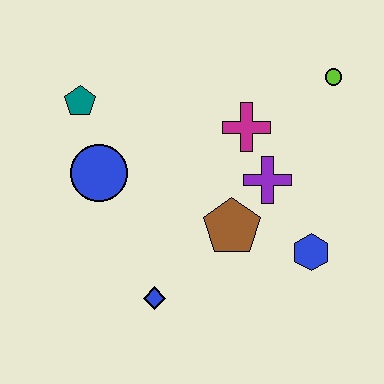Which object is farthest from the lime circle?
The blue diamond is farthest from the lime circle.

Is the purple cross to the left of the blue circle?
No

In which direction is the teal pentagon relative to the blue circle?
The teal pentagon is above the blue circle.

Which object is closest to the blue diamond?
The brown pentagon is closest to the blue diamond.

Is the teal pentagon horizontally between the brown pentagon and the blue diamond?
No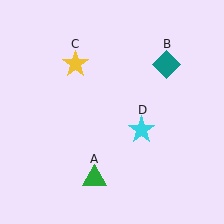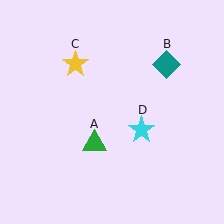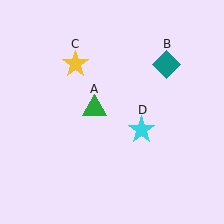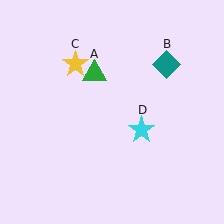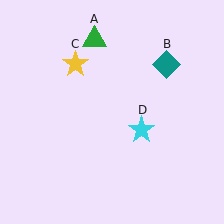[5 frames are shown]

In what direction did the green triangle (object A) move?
The green triangle (object A) moved up.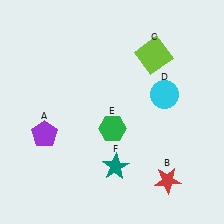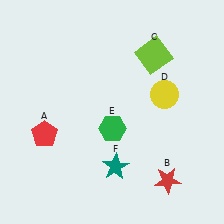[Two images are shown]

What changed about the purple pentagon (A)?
In Image 1, A is purple. In Image 2, it changed to red.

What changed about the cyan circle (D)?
In Image 1, D is cyan. In Image 2, it changed to yellow.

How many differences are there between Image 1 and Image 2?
There are 2 differences between the two images.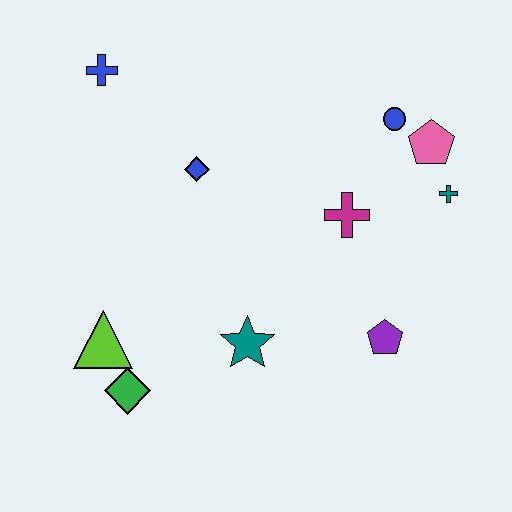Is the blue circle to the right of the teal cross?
No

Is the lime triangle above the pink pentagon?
No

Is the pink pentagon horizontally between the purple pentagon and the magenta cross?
No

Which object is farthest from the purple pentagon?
The blue cross is farthest from the purple pentagon.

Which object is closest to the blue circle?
The pink pentagon is closest to the blue circle.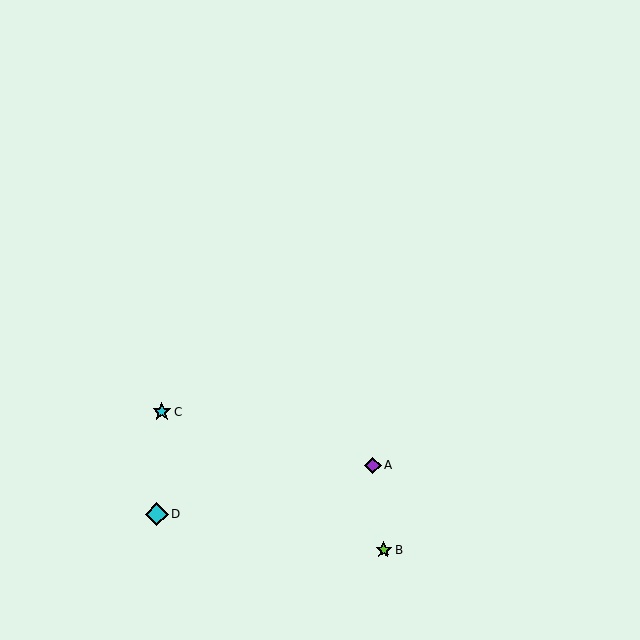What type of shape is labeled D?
Shape D is a cyan diamond.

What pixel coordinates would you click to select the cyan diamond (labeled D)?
Click at (156, 514) to select the cyan diamond D.